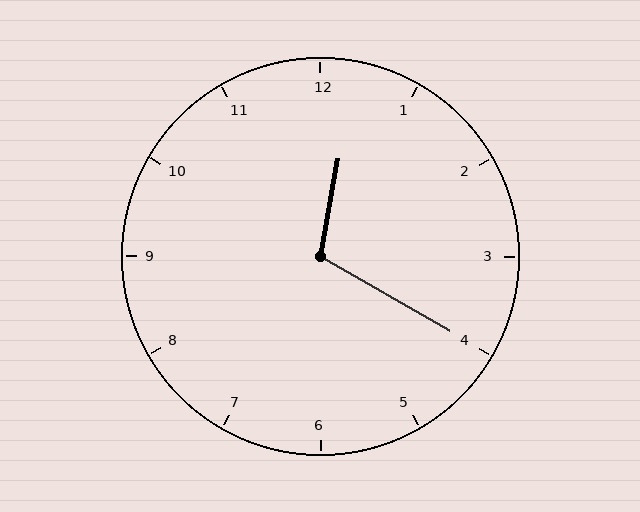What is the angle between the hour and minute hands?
Approximately 110 degrees.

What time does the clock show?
12:20.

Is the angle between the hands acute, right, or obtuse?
It is obtuse.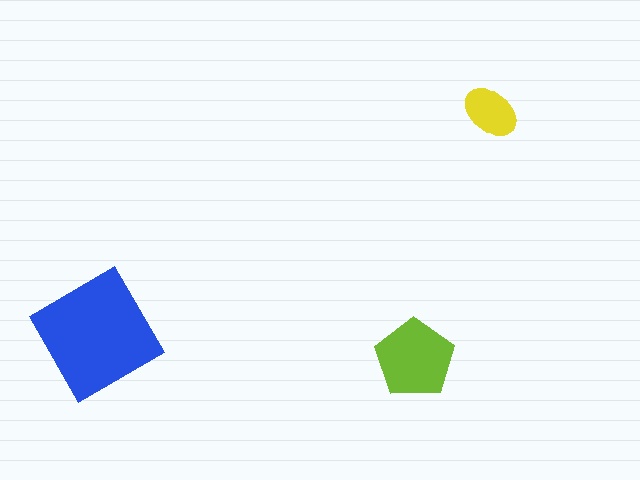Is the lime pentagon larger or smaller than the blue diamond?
Smaller.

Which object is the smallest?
The yellow ellipse.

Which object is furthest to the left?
The blue diamond is leftmost.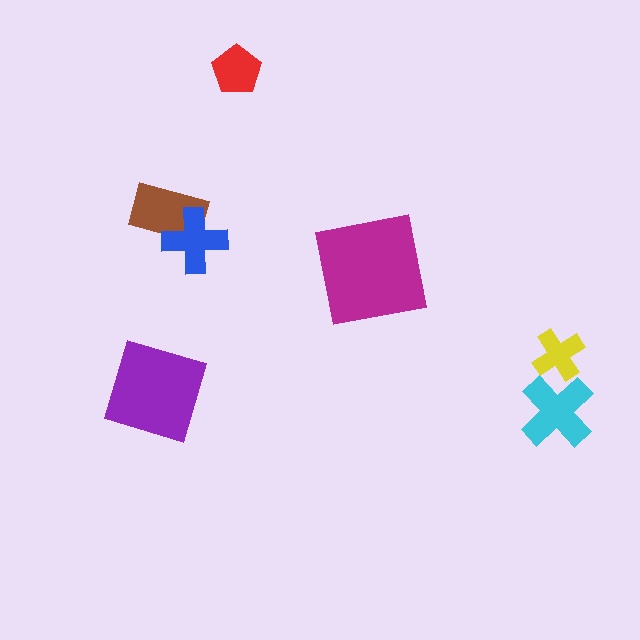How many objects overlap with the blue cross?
1 object overlaps with the blue cross.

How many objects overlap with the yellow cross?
1 object overlaps with the yellow cross.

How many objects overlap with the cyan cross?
1 object overlaps with the cyan cross.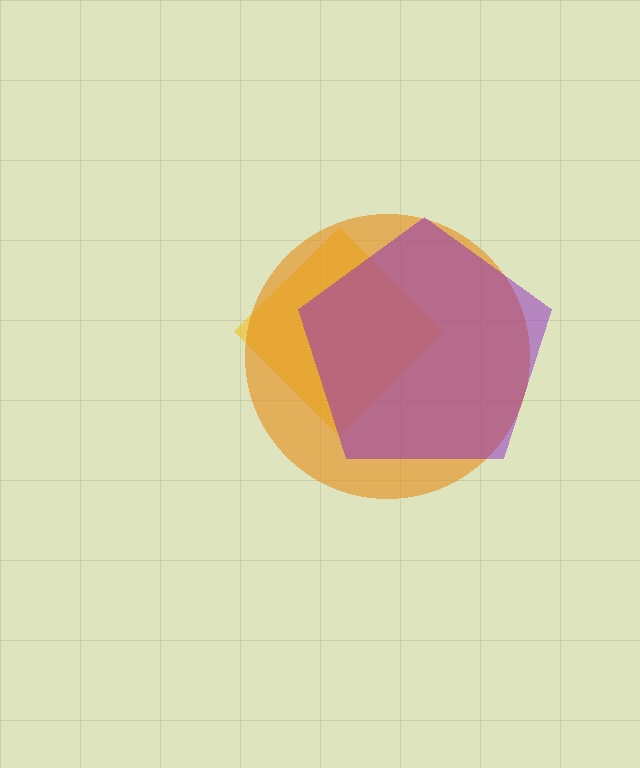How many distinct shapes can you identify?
There are 3 distinct shapes: a yellow diamond, an orange circle, a purple pentagon.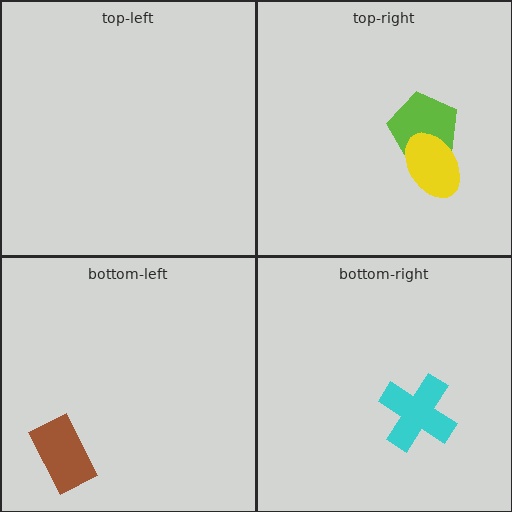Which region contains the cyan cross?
The bottom-right region.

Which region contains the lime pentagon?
The top-right region.